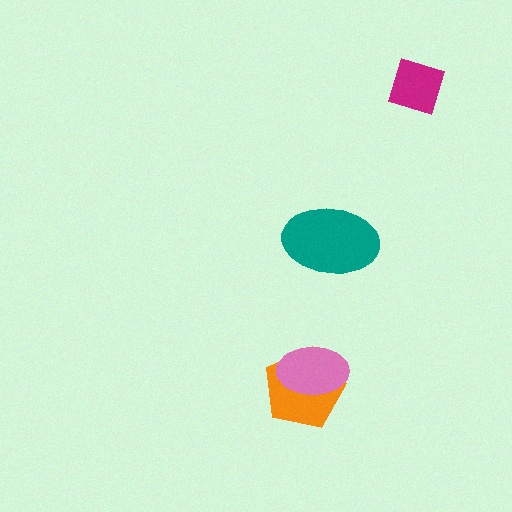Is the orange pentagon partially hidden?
Yes, it is partially covered by another shape.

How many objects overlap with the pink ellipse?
1 object overlaps with the pink ellipse.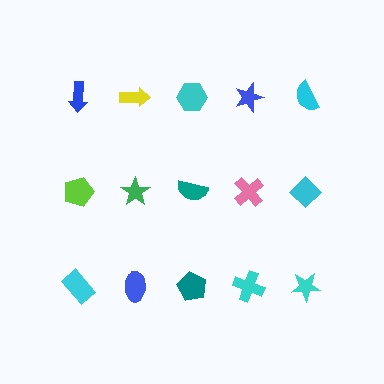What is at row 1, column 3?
A cyan hexagon.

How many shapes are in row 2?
5 shapes.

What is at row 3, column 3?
A teal pentagon.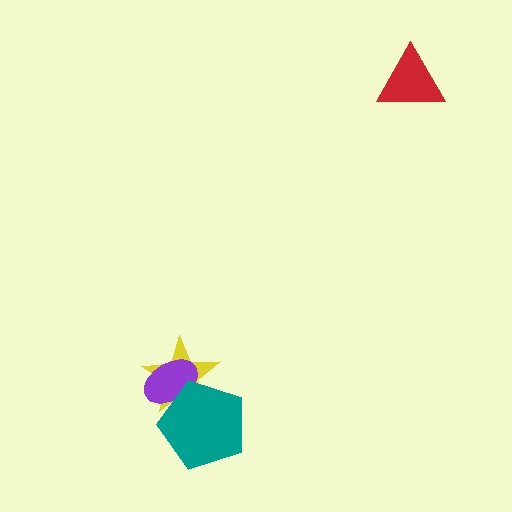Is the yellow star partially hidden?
Yes, it is partially covered by another shape.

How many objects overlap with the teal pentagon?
2 objects overlap with the teal pentagon.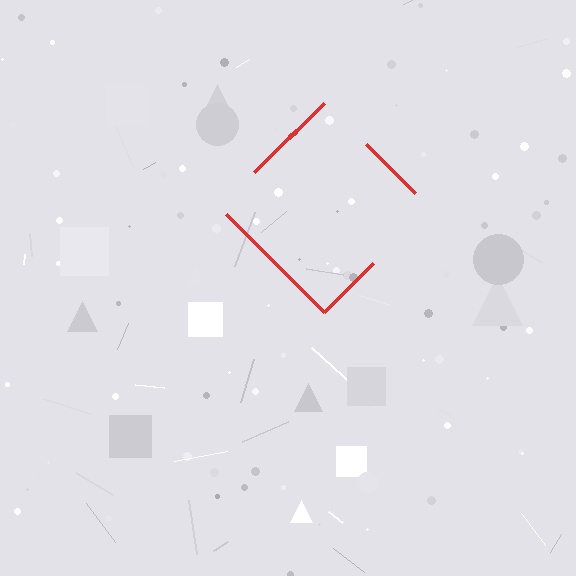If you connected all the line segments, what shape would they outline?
They would outline a diamond.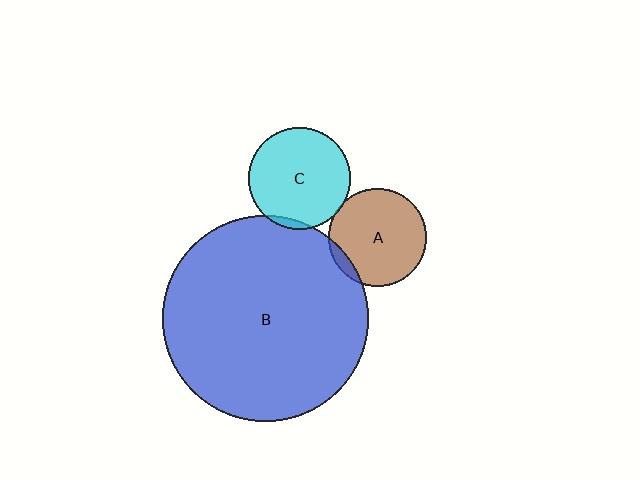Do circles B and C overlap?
Yes.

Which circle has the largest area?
Circle B (blue).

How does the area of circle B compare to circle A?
Approximately 4.4 times.